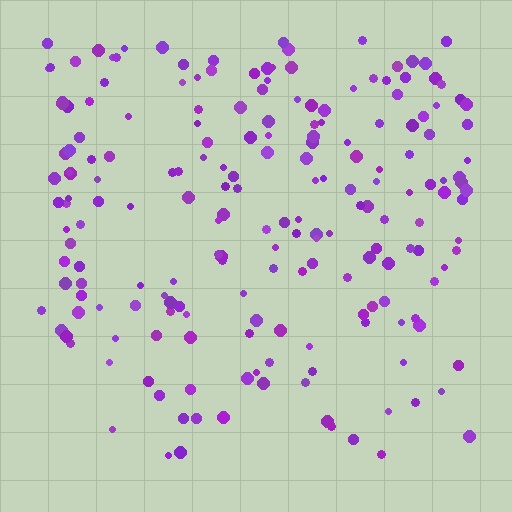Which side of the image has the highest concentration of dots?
The top.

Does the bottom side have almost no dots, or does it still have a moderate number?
Still a moderate number, just noticeably fewer than the top.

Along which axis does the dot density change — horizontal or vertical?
Vertical.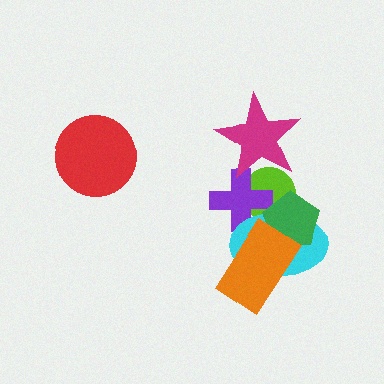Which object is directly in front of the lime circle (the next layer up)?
The purple cross is directly in front of the lime circle.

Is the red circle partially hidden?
No, no other shape covers it.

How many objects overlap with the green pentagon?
4 objects overlap with the green pentagon.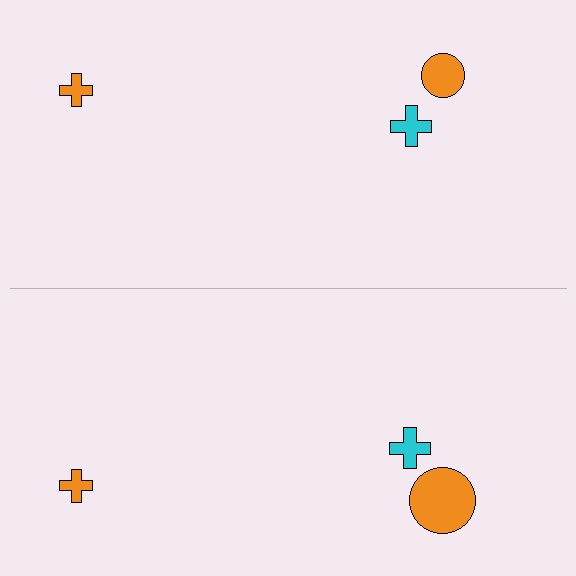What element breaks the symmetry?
The orange circle on the bottom side has a different size than its mirror counterpart.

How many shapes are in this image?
There are 6 shapes in this image.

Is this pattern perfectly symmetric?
No, the pattern is not perfectly symmetric. The orange circle on the bottom side has a different size than its mirror counterpart.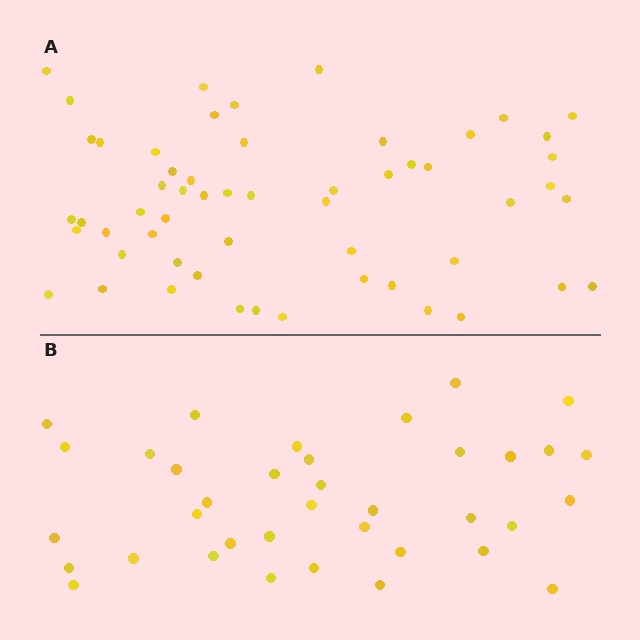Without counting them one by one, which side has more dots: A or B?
Region A (the top region) has more dots.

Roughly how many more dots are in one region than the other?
Region A has approximately 20 more dots than region B.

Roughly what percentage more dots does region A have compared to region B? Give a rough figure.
About 50% more.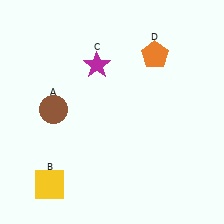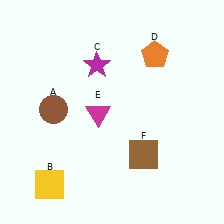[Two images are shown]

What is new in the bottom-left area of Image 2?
A magenta triangle (E) was added in the bottom-left area of Image 2.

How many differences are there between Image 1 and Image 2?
There are 2 differences between the two images.